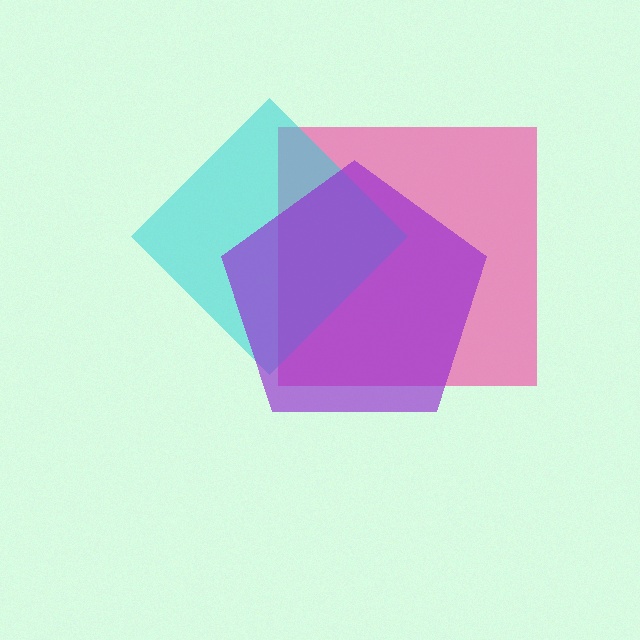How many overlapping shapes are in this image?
There are 3 overlapping shapes in the image.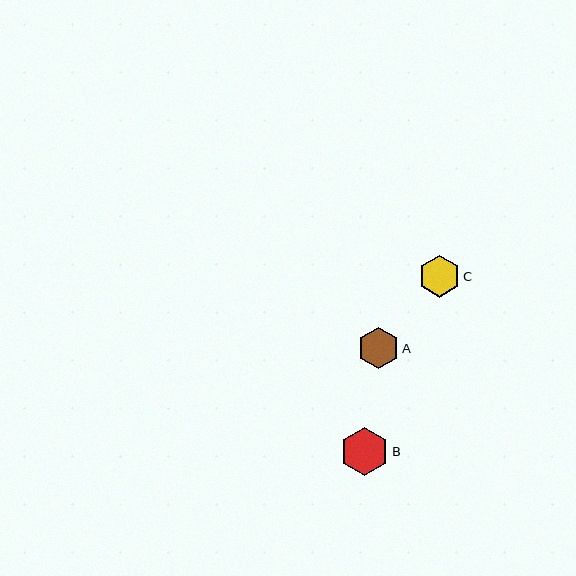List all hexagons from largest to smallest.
From largest to smallest: B, C, A.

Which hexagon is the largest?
Hexagon B is the largest with a size of approximately 48 pixels.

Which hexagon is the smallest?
Hexagon A is the smallest with a size of approximately 42 pixels.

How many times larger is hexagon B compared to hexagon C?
Hexagon B is approximately 1.2 times the size of hexagon C.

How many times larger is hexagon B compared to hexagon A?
Hexagon B is approximately 1.2 times the size of hexagon A.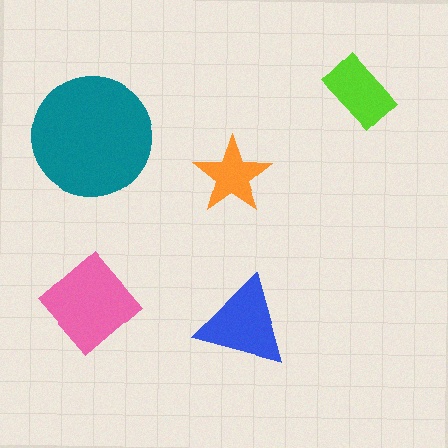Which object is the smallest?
The orange star.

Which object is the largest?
The teal circle.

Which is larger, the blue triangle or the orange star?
The blue triangle.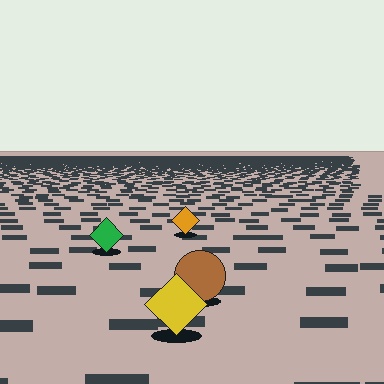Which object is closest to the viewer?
The yellow diamond is closest. The texture marks near it are larger and more spread out.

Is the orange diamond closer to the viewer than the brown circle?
No. The brown circle is closer — you can tell from the texture gradient: the ground texture is coarser near it.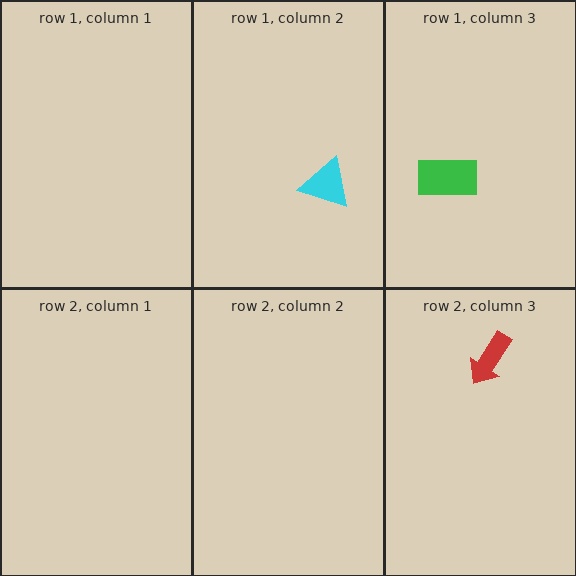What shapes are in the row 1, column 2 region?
The cyan triangle.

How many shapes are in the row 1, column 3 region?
1.